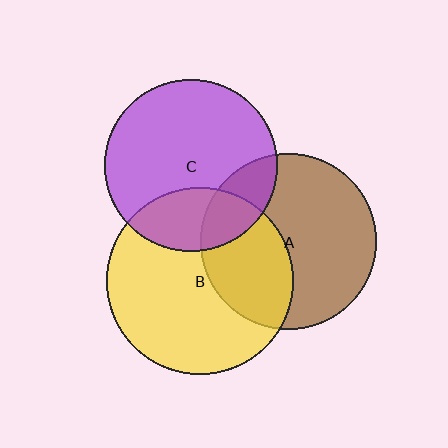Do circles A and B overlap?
Yes.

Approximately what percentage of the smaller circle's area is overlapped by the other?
Approximately 40%.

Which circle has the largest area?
Circle B (yellow).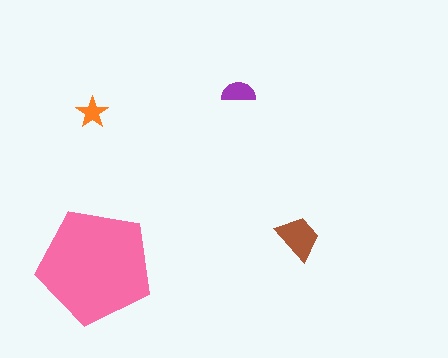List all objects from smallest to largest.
The orange star, the purple semicircle, the brown trapezoid, the pink pentagon.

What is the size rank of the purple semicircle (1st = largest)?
3rd.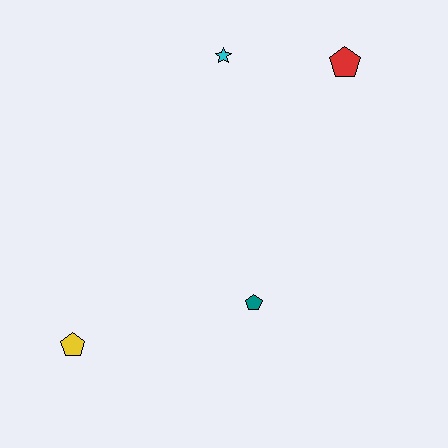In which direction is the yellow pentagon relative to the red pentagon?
The yellow pentagon is below the red pentagon.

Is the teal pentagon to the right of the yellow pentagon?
Yes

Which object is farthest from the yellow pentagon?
The red pentagon is farthest from the yellow pentagon.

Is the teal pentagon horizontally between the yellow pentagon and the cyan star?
No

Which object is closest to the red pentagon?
The cyan star is closest to the red pentagon.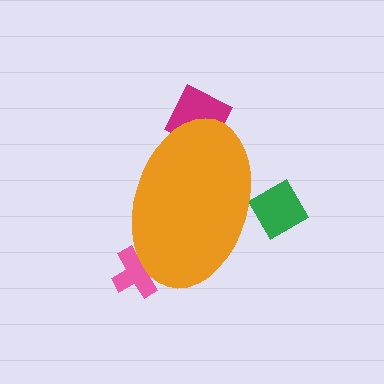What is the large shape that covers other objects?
An orange ellipse.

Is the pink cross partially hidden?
Yes, the pink cross is partially hidden behind the orange ellipse.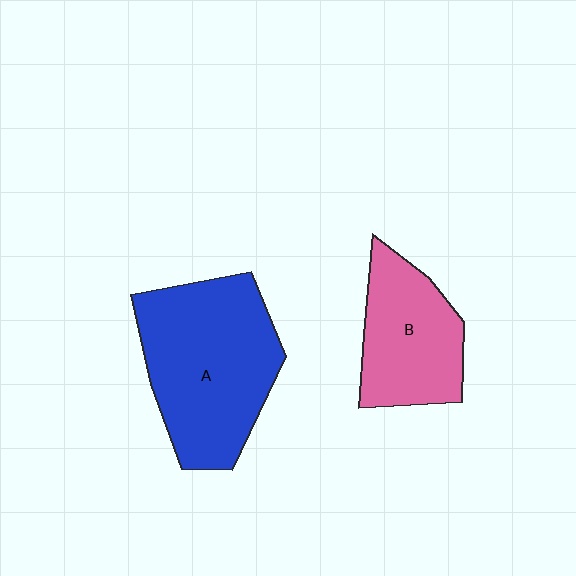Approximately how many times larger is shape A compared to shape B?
Approximately 1.6 times.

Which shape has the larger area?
Shape A (blue).